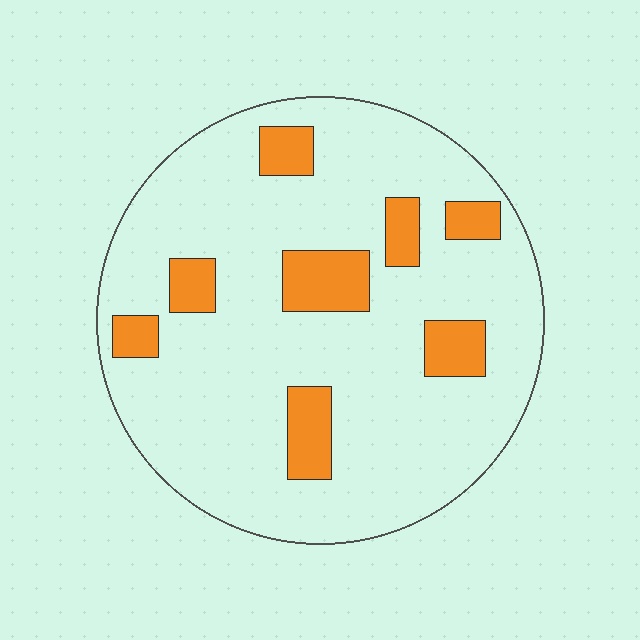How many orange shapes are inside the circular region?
8.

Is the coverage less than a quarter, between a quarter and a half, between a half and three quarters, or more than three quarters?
Less than a quarter.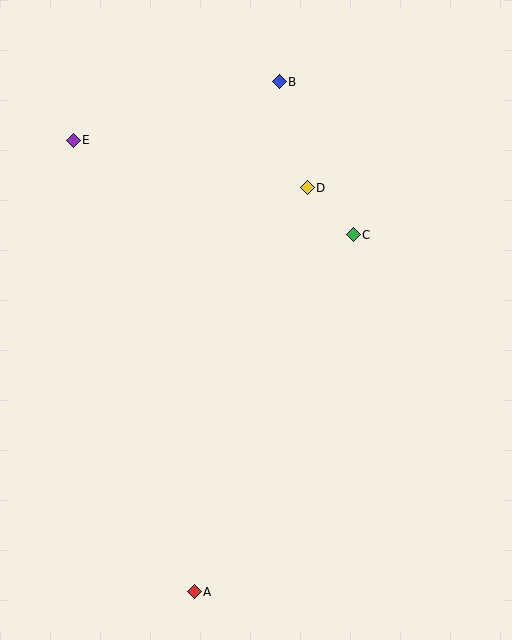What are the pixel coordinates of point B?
Point B is at (279, 82).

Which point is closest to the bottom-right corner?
Point A is closest to the bottom-right corner.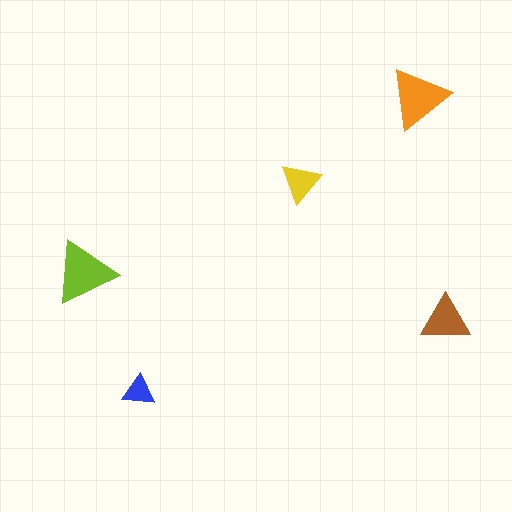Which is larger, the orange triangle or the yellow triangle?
The orange one.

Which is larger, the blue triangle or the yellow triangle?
The yellow one.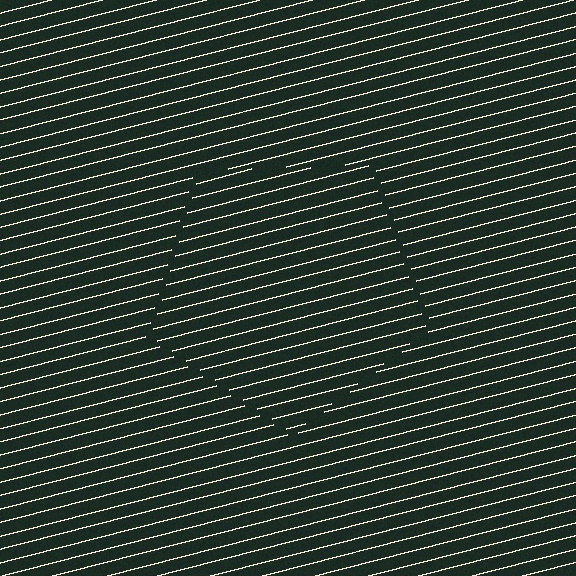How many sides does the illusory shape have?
5 sides — the line-ends trace a pentagon.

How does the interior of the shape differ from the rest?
The interior of the shape contains the same grating, shifted by half a period — the contour is defined by the phase discontinuity where line-ends from the inner and outer gratings abut.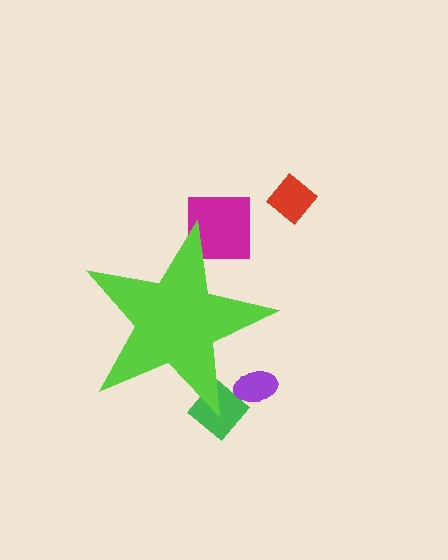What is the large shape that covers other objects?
A lime star.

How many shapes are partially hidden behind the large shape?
3 shapes are partially hidden.